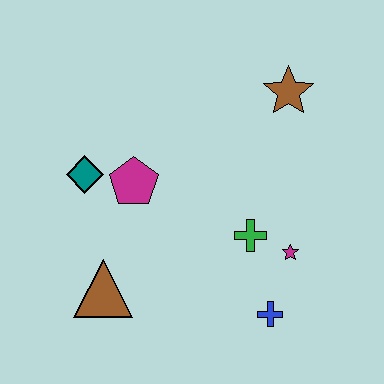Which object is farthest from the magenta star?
The teal diamond is farthest from the magenta star.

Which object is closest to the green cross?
The magenta star is closest to the green cross.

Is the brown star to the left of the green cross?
No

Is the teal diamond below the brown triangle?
No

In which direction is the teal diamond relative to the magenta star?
The teal diamond is to the left of the magenta star.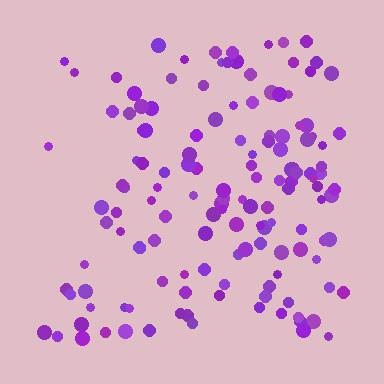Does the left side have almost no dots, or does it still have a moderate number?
Still a moderate number, just noticeably fewer than the right.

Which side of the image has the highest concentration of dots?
The right.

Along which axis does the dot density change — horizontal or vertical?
Horizontal.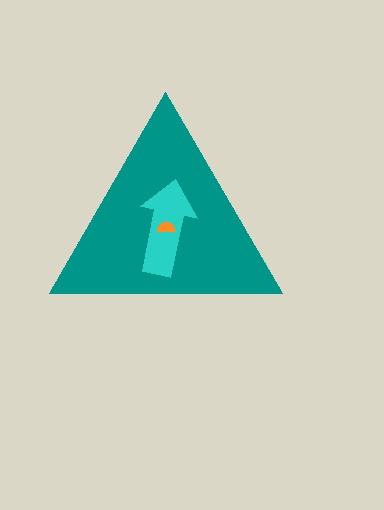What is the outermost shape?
The teal triangle.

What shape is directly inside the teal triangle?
The cyan arrow.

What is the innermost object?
The orange semicircle.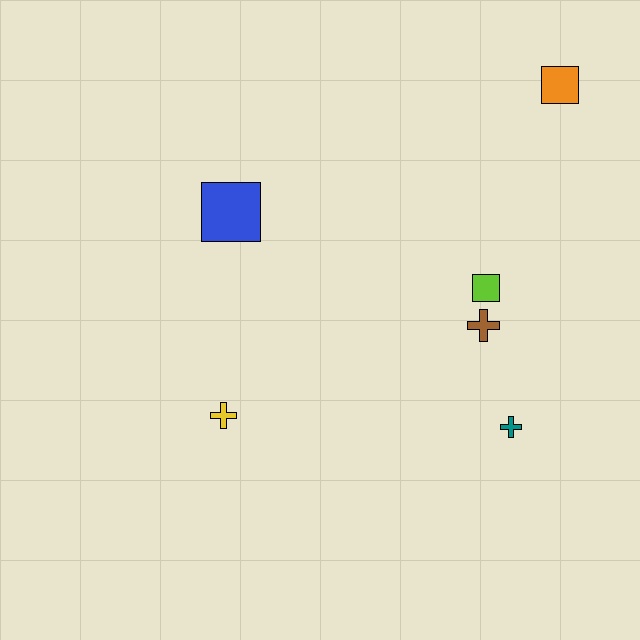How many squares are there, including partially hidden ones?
There are 3 squares.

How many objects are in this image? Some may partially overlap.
There are 6 objects.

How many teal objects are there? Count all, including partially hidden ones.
There is 1 teal object.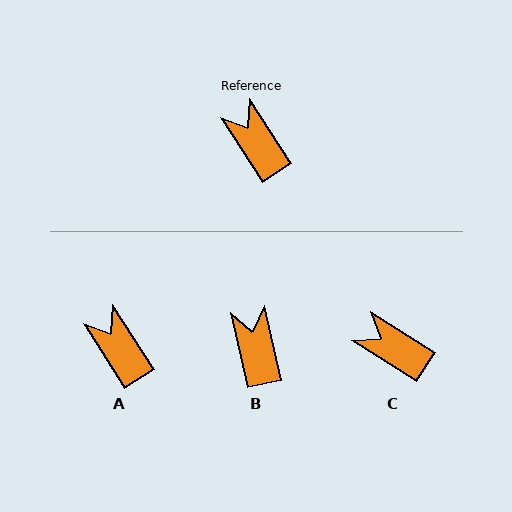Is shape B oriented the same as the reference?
No, it is off by about 20 degrees.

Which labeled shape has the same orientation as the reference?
A.